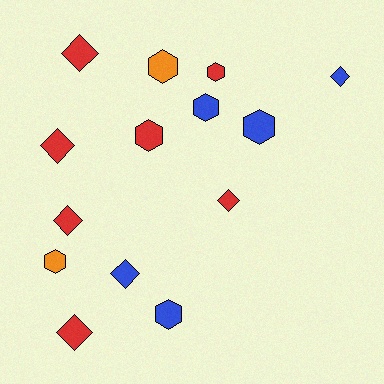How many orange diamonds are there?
There are no orange diamonds.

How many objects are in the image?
There are 14 objects.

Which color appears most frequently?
Red, with 7 objects.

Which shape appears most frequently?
Hexagon, with 7 objects.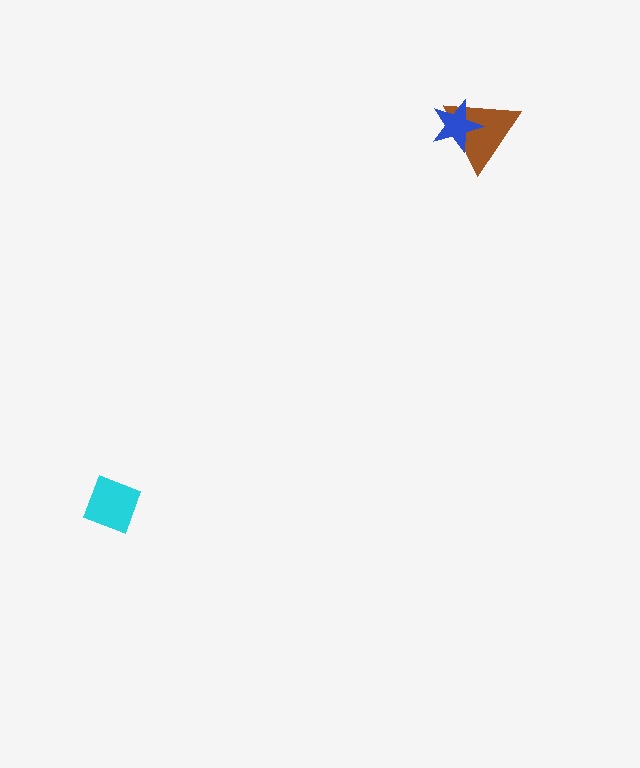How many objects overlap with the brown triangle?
1 object overlaps with the brown triangle.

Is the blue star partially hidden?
No, no other shape covers it.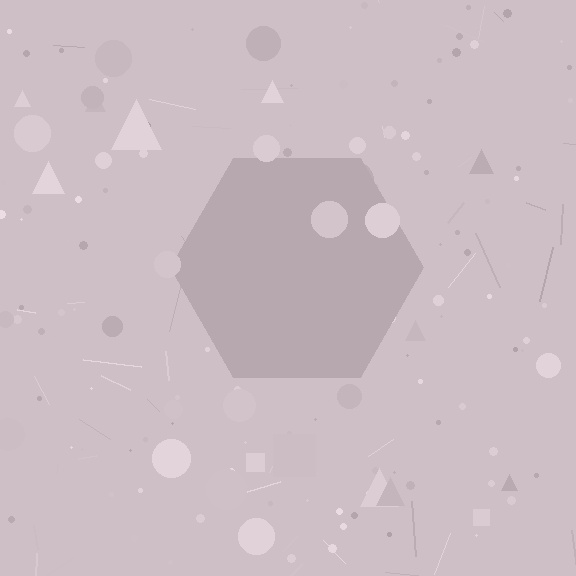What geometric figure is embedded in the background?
A hexagon is embedded in the background.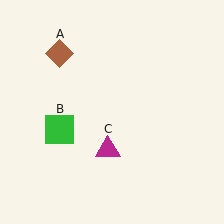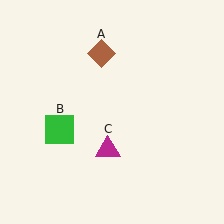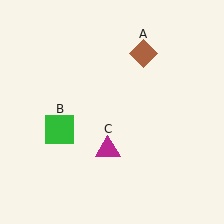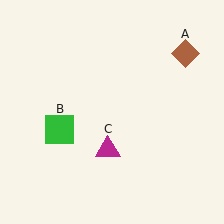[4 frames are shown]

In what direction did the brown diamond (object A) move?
The brown diamond (object A) moved right.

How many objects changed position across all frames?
1 object changed position: brown diamond (object A).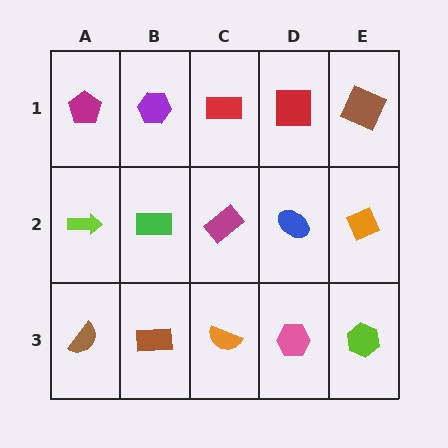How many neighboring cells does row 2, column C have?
4.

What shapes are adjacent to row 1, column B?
A green rectangle (row 2, column B), a magenta pentagon (row 1, column A), a red rectangle (row 1, column C).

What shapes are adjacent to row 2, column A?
A magenta pentagon (row 1, column A), a brown semicircle (row 3, column A), a green rectangle (row 2, column B).